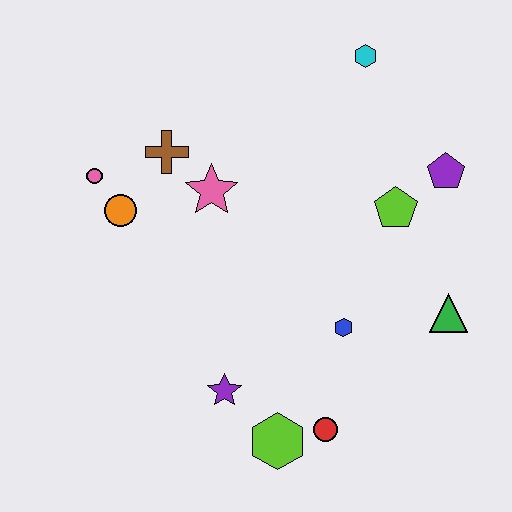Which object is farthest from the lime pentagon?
The pink circle is farthest from the lime pentagon.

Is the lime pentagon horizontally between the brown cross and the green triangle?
Yes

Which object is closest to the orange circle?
The pink circle is closest to the orange circle.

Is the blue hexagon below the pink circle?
Yes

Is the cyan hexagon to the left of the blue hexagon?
No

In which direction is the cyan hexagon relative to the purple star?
The cyan hexagon is above the purple star.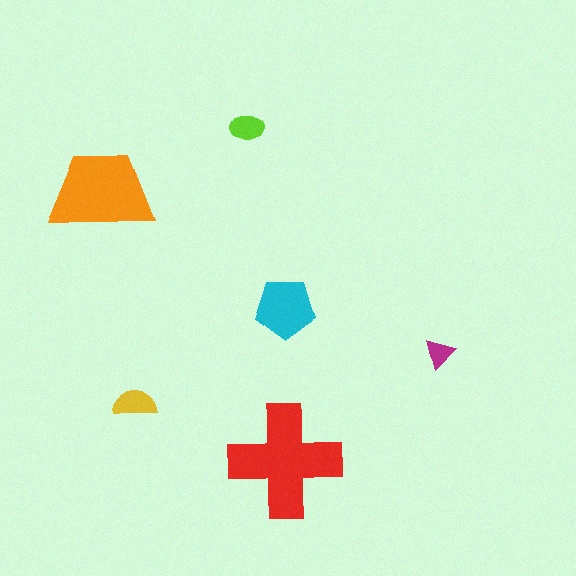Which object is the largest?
The red cross.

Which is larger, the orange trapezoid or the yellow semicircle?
The orange trapezoid.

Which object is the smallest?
The magenta triangle.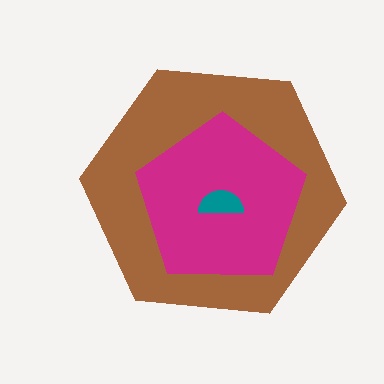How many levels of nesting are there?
3.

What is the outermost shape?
The brown hexagon.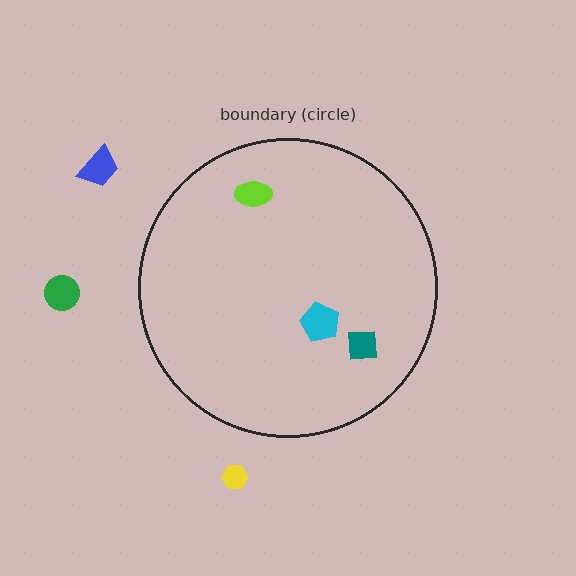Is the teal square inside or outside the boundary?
Inside.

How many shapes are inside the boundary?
3 inside, 3 outside.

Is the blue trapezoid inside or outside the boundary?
Outside.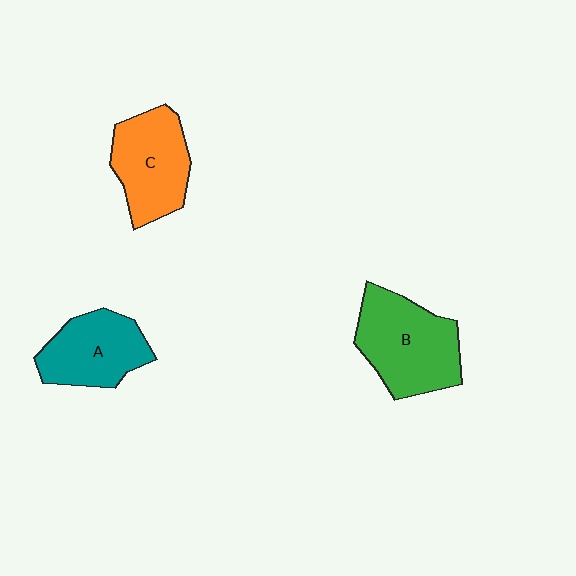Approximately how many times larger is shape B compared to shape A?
Approximately 1.3 times.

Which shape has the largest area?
Shape B (green).